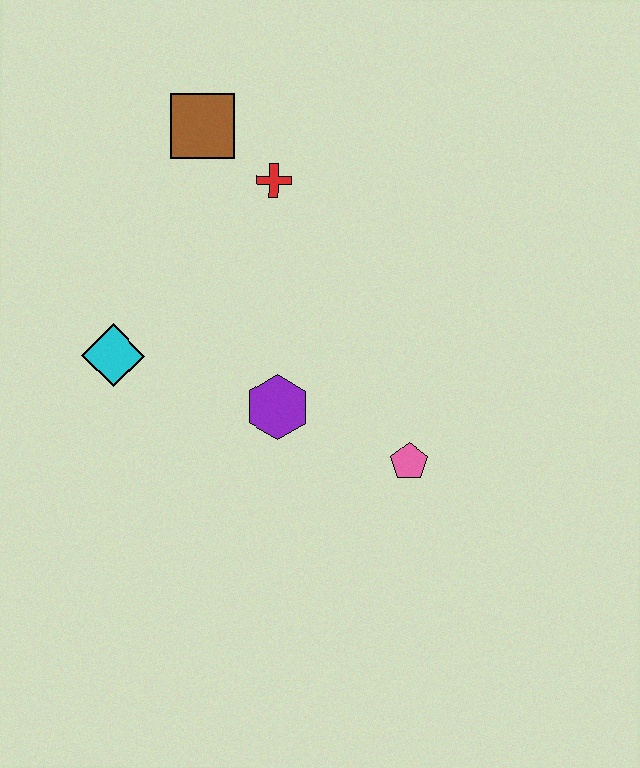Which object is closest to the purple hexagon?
The pink pentagon is closest to the purple hexagon.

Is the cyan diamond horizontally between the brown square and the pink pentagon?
No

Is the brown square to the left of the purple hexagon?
Yes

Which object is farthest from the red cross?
The pink pentagon is farthest from the red cross.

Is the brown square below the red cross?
No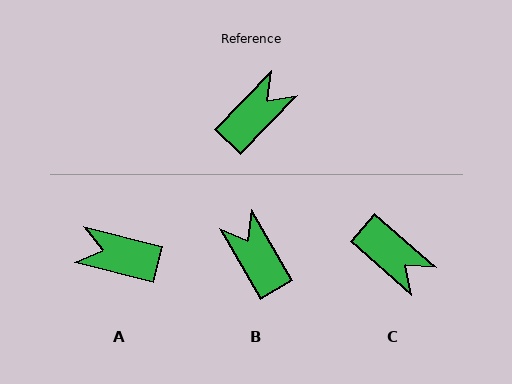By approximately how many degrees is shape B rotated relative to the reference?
Approximately 74 degrees counter-clockwise.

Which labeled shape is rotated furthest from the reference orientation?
A, about 120 degrees away.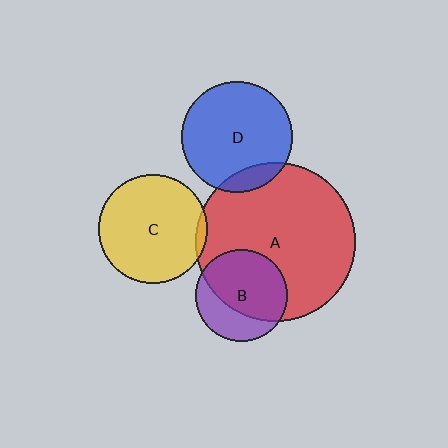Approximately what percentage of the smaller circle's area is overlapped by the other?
Approximately 10%.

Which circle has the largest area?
Circle A (red).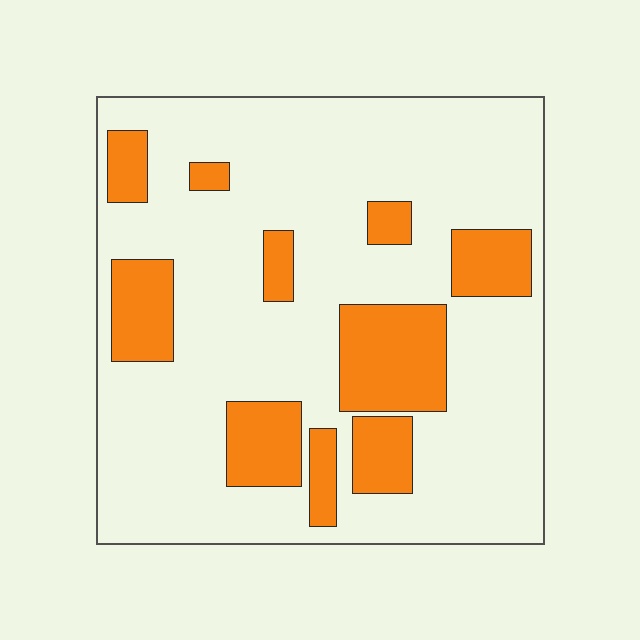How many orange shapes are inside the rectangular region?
10.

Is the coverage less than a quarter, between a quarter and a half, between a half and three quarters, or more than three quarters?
Less than a quarter.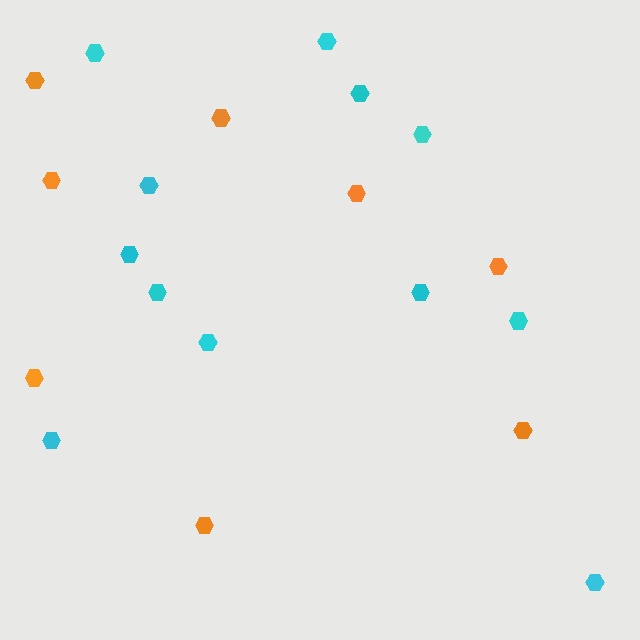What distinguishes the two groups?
There are 2 groups: one group of cyan hexagons (12) and one group of orange hexagons (8).